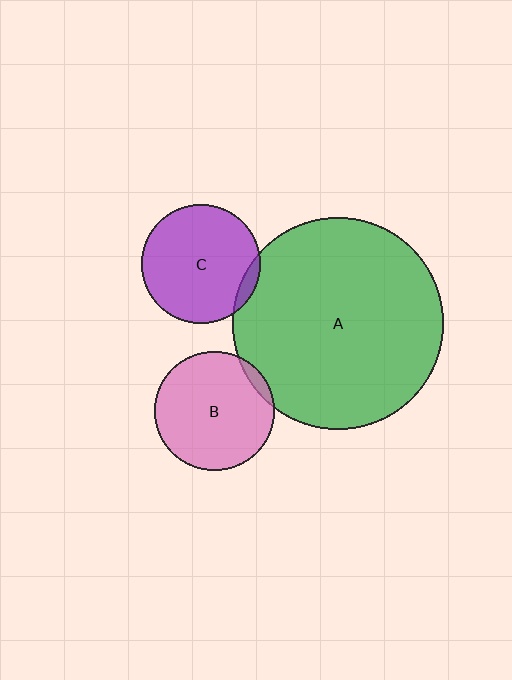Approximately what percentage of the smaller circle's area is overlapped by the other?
Approximately 5%.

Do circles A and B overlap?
Yes.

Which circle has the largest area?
Circle A (green).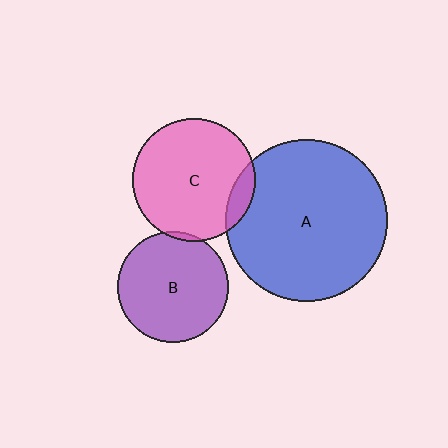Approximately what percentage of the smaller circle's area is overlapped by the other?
Approximately 10%.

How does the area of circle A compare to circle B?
Approximately 2.1 times.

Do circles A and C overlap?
Yes.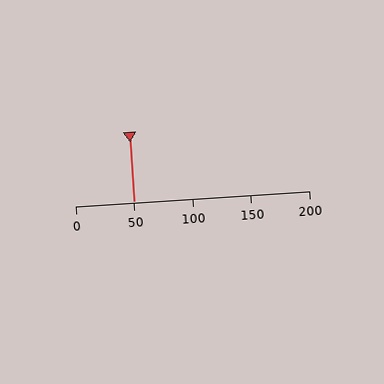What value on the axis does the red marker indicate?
The marker indicates approximately 50.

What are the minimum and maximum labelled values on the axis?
The axis runs from 0 to 200.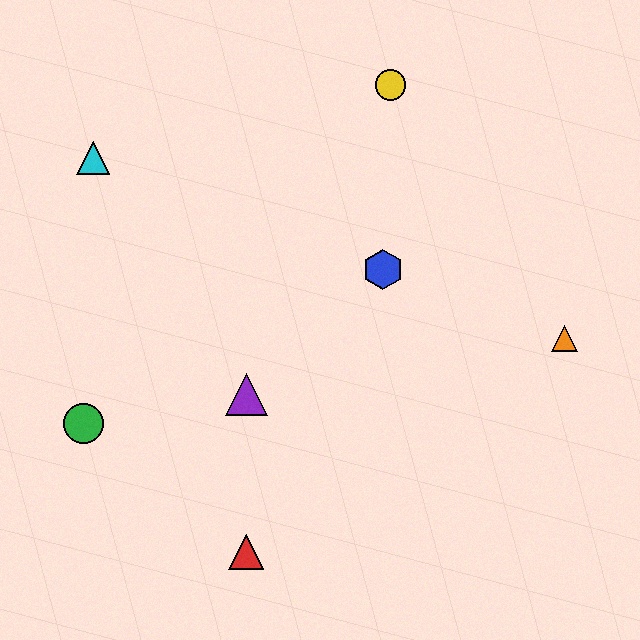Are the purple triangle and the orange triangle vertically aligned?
No, the purple triangle is at x≈246 and the orange triangle is at x≈565.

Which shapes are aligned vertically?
The red triangle, the purple triangle are aligned vertically.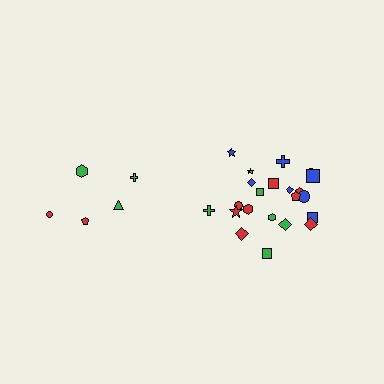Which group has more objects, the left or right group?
The right group.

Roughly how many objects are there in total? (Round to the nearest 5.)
Roughly 25 objects in total.